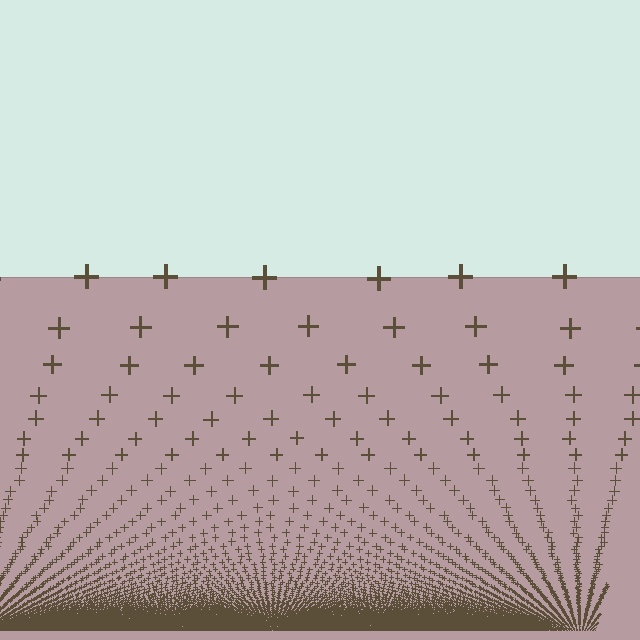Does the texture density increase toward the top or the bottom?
Density increases toward the bottom.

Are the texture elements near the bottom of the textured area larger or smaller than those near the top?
Smaller. The gradient is inverted — elements near the bottom are smaller and denser.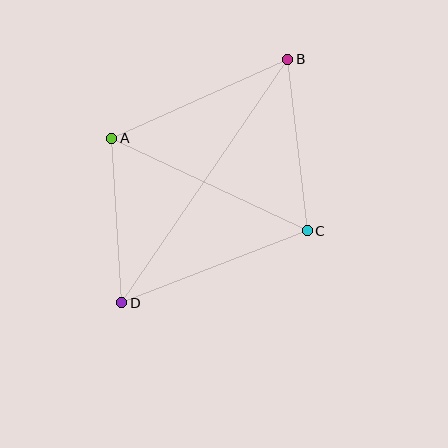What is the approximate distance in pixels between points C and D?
The distance between C and D is approximately 199 pixels.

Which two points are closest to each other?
Points A and D are closest to each other.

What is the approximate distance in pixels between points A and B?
The distance between A and B is approximately 193 pixels.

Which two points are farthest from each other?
Points B and D are farthest from each other.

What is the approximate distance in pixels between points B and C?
The distance between B and C is approximately 172 pixels.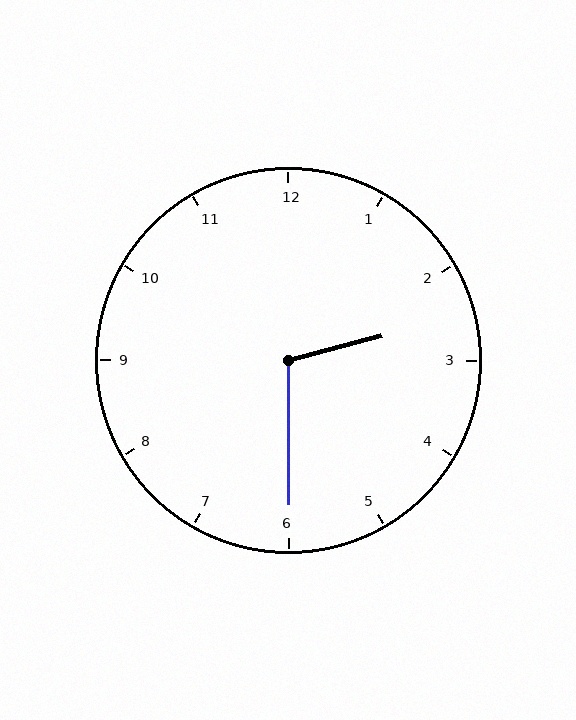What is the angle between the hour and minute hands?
Approximately 105 degrees.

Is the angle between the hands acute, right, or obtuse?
It is obtuse.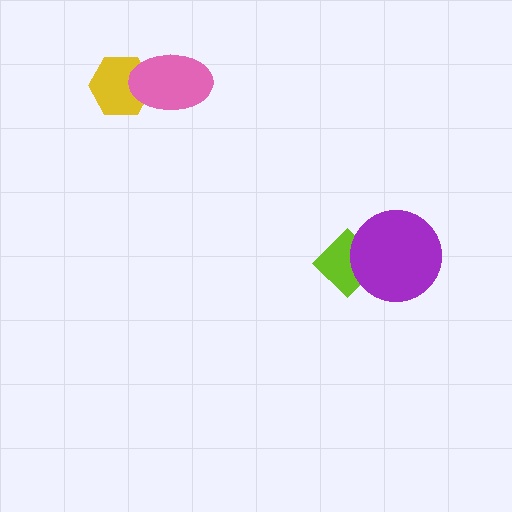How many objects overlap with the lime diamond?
1 object overlaps with the lime diamond.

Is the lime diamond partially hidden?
Yes, it is partially covered by another shape.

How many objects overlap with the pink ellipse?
1 object overlaps with the pink ellipse.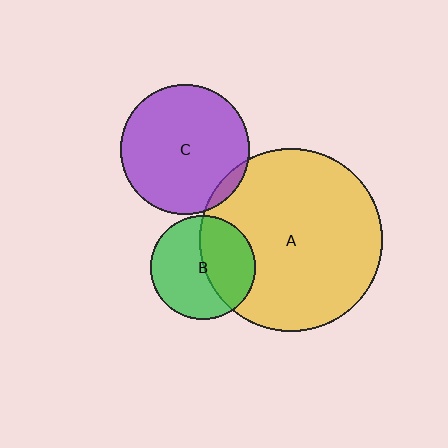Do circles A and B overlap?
Yes.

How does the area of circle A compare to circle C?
Approximately 2.0 times.